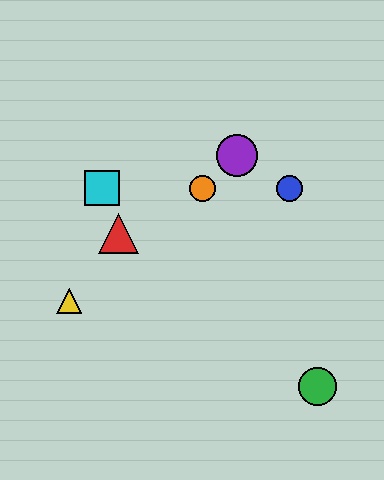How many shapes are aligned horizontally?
3 shapes (the blue circle, the orange circle, the cyan square) are aligned horizontally.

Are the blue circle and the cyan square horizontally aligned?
Yes, both are at y≈188.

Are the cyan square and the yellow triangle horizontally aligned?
No, the cyan square is at y≈188 and the yellow triangle is at y≈301.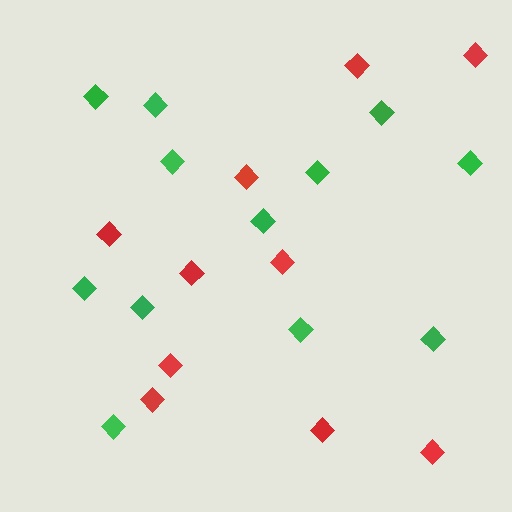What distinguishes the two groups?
There are 2 groups: one group of green diamonds (12) and one group of red diamonds (10).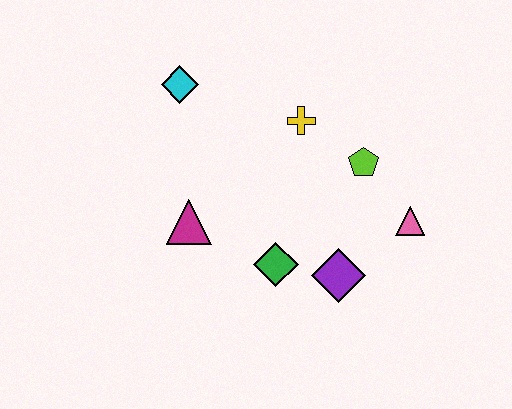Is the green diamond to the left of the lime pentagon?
Yes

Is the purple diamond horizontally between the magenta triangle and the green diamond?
No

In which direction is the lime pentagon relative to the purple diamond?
The lime pentagon is above the purple diamond.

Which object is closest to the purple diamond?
The green diamond is closest to the purple diamond.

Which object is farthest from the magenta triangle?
The pink triangle is farthest from the magenta triangle.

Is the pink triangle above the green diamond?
Yes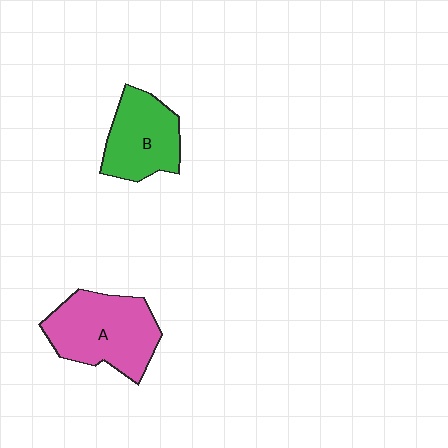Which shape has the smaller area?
Shape B (green).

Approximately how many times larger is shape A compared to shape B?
Approximately 1.3 times.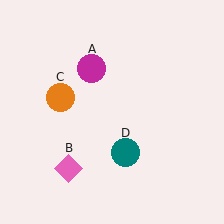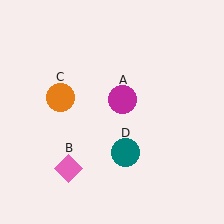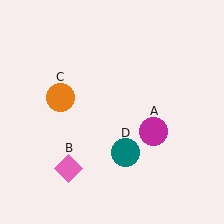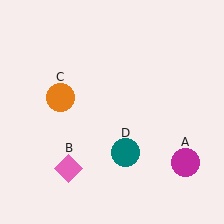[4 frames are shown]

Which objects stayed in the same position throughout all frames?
Pink diamond (object B) and orange circle (object C) and teal circle (object D) remained stationary.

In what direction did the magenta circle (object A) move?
The magenta circle (object A) moved down and to the right.